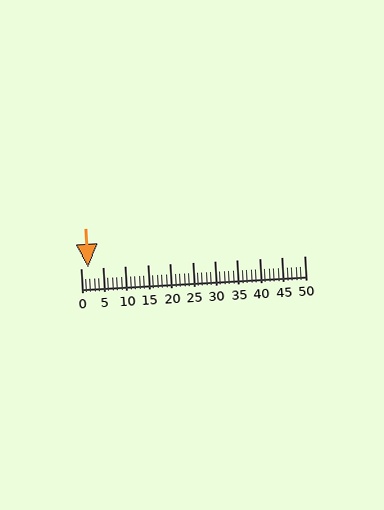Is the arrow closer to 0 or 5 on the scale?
The arrow is closer to 0.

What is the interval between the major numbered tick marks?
The major tick marks are spaced 5 units apart.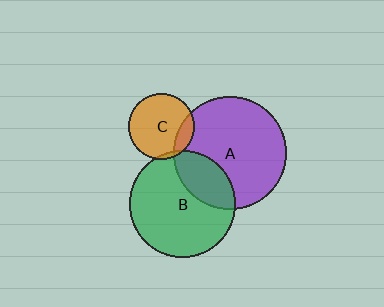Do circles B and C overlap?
Yes.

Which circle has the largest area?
Circle A (purple).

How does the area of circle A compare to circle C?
Approximately 3.0 times.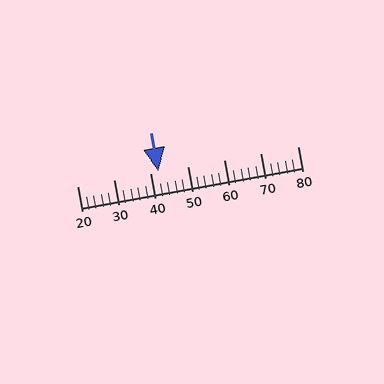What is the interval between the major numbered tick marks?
The major tick marks are spaced 10 units apart.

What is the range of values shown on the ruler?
The ruler shows values from 20 to 80.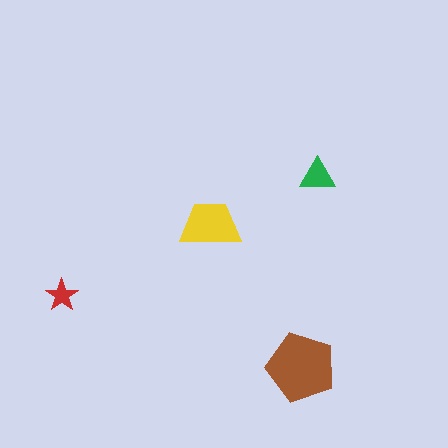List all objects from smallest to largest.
The red star, the green triangle, the yellow trapezoid, the brown pentagon.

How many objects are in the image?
There are 4 objects in the image.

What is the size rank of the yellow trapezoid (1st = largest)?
2nd.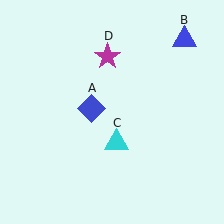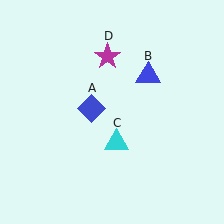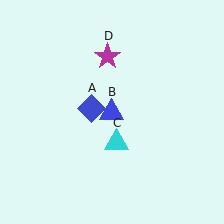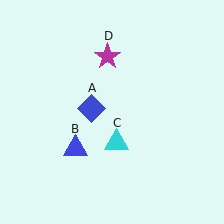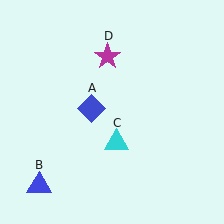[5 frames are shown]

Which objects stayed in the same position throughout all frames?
Blue diamond (object A) and cyan triangle (object C) and magenta star (object D) remained stationary.